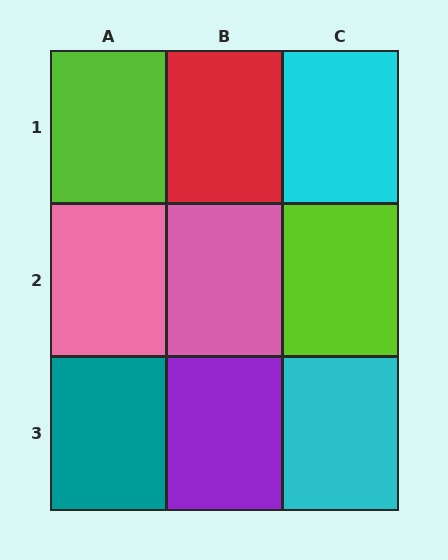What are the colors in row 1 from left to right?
Lime, red, cyan.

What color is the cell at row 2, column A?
Pink.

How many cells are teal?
1 cell is teal.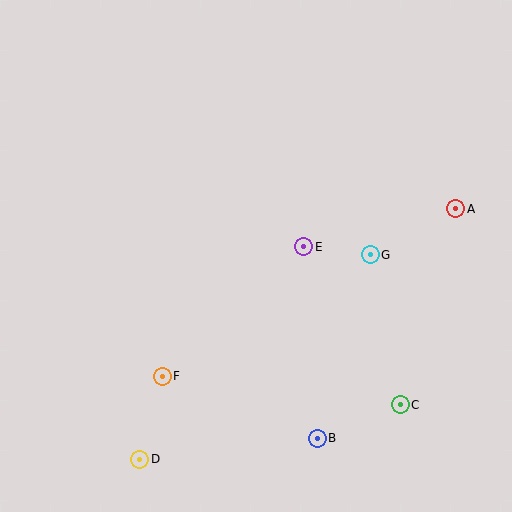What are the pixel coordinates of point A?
Point A is at (456, 209).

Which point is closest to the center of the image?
Point E at (304, 247) is closest to the center.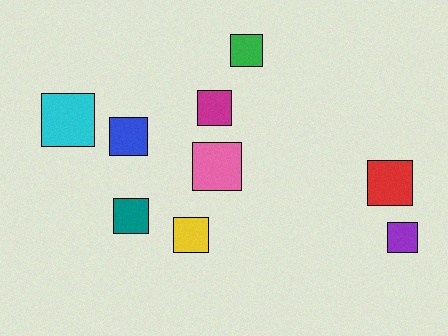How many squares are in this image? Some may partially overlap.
There are 9 squares.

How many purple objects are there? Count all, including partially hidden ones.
There is 1 purple object.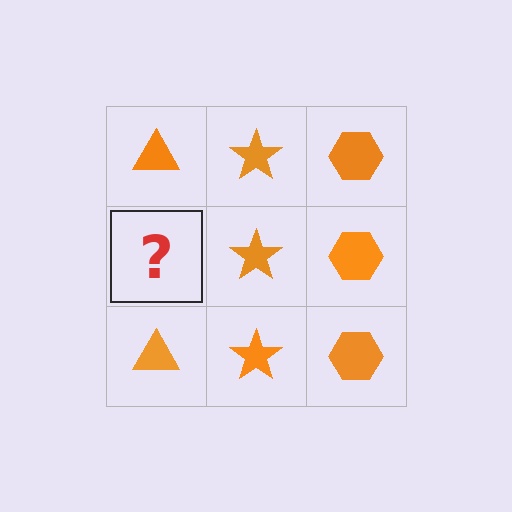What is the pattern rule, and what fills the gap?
The rule is that each column has a consistent shape. The gap should be filled with an orange triangle.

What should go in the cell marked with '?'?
The missing cell should contain an orange triangle.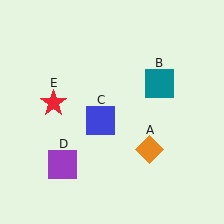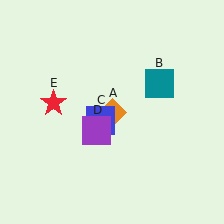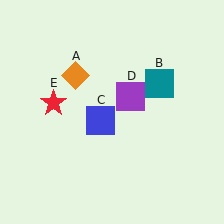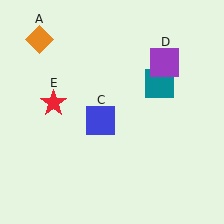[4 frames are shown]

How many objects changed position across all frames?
2 objects changed position: orange diamond (object A), purple square (object D).